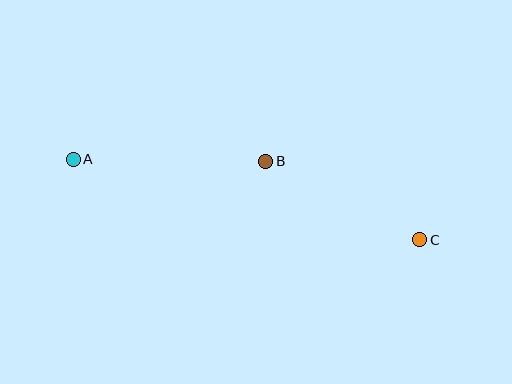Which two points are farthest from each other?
Points A and C are farthest from each other.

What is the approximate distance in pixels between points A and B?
The distance between A and B is approximately 193 pixels.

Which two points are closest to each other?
Points B and C are closest to each other.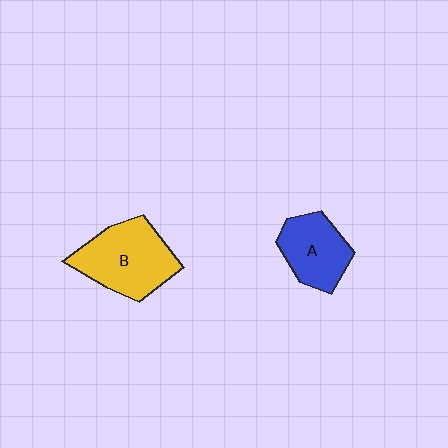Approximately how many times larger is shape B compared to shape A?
Approximately 1.4 times.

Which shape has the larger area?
Shape B (yellow).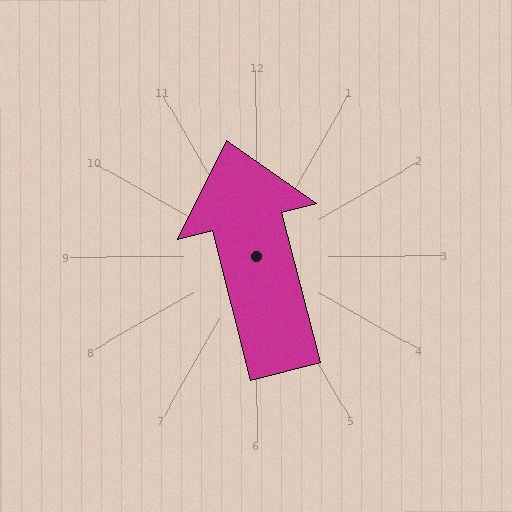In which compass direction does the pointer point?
North.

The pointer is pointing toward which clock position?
Roughly 12 o'clock.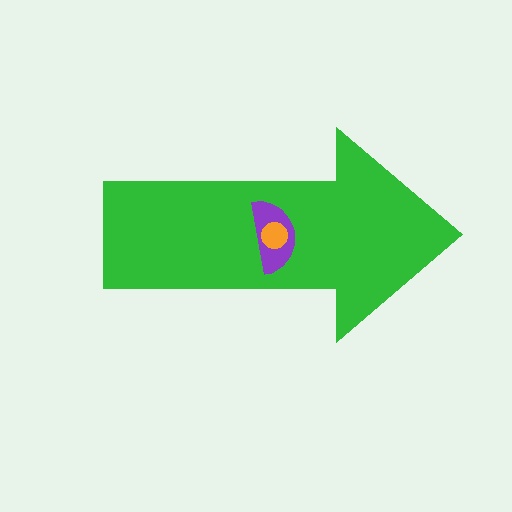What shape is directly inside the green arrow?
The purple semicircle.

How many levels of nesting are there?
3.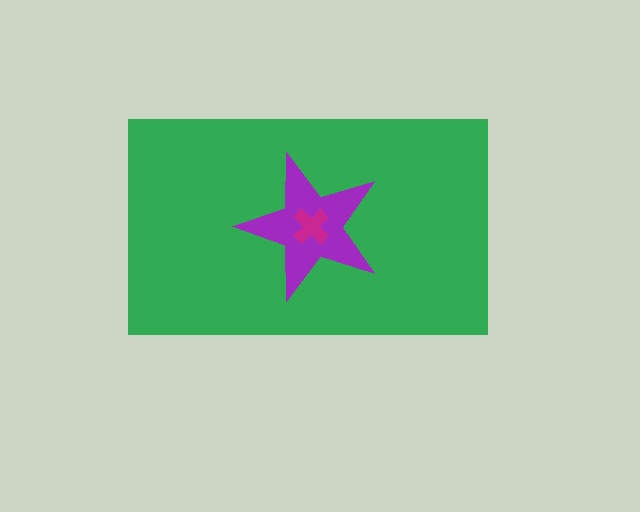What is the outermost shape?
The green rectangle.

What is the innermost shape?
The magenta cross.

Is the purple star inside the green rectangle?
Yes.